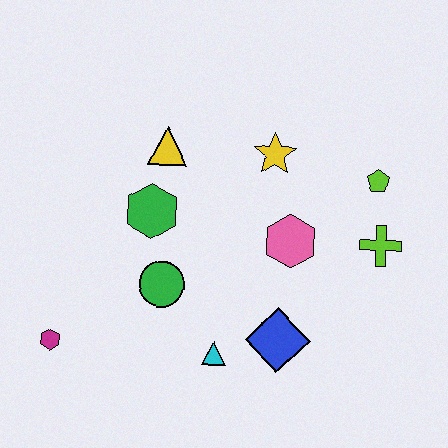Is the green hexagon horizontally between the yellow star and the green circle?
No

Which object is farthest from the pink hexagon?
The magenta hexagon is farthest from the pink hexagon.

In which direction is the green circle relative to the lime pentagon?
The green circle is to the left of the lime pentagon.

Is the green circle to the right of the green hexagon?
Yes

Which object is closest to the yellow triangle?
The green hexagon is closest to the yellow triangle.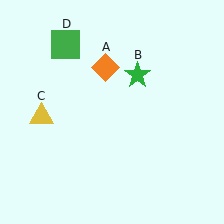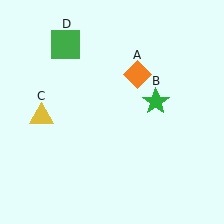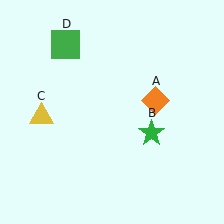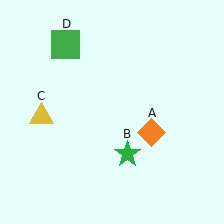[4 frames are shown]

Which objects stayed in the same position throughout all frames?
Yellow triangle (object C) and green square (object D) remained stationary.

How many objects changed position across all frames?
2 objects changed position: orange diamond (object A), green star (object B).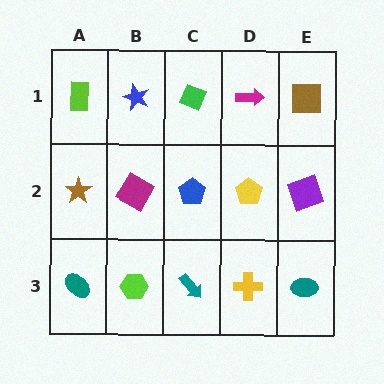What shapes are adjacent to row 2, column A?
A lime rectangle (row 1, column A), a teal ellipse (row 3, column A), a magenta diamond (row 2, column B).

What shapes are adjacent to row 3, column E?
A purple square (row 2, column E), a yellow cross (row 3, column D).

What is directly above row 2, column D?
A magenta arrow.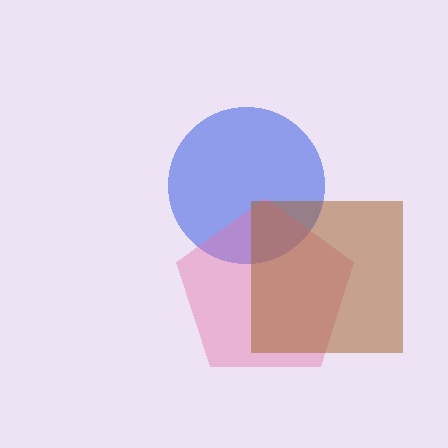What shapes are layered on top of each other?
The layered shapes are: a blue circle, a pink pentagon, a brown square.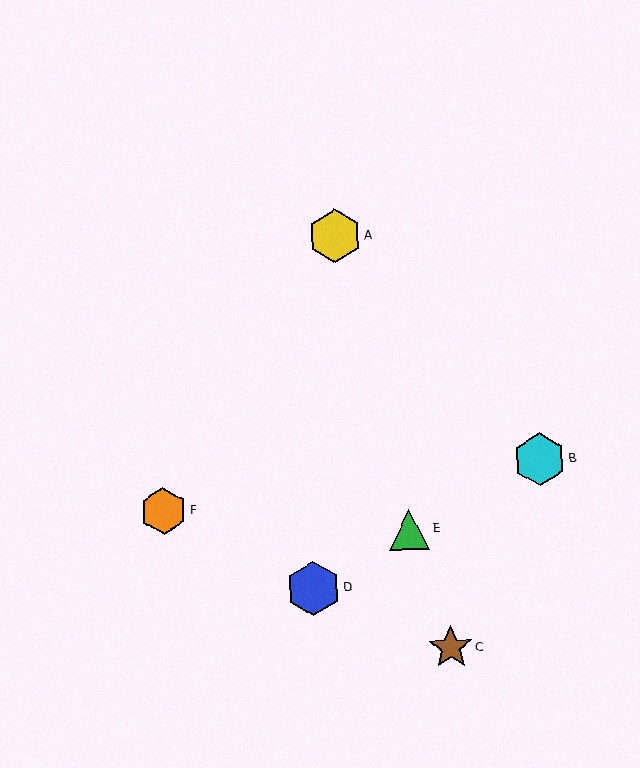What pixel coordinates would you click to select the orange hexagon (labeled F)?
Click at (163, 511) to select the orange hexagon F.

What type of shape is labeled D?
Shape D is a blue hexagon.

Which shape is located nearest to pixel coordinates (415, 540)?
The green triangle (labeled E) at (409, 529) is nearest to that location.